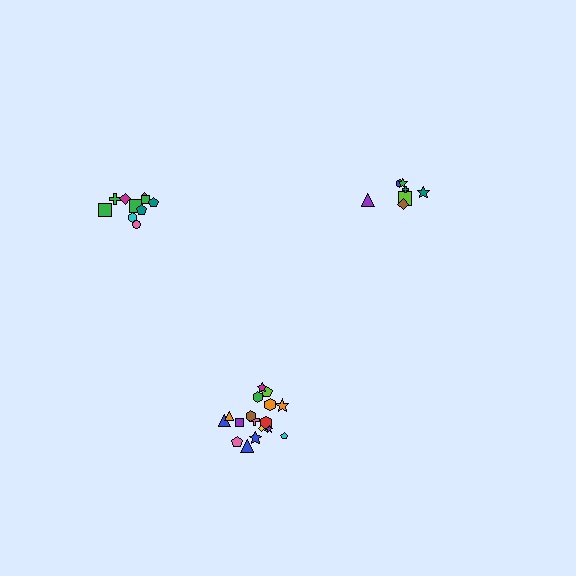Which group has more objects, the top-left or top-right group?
The top-left group.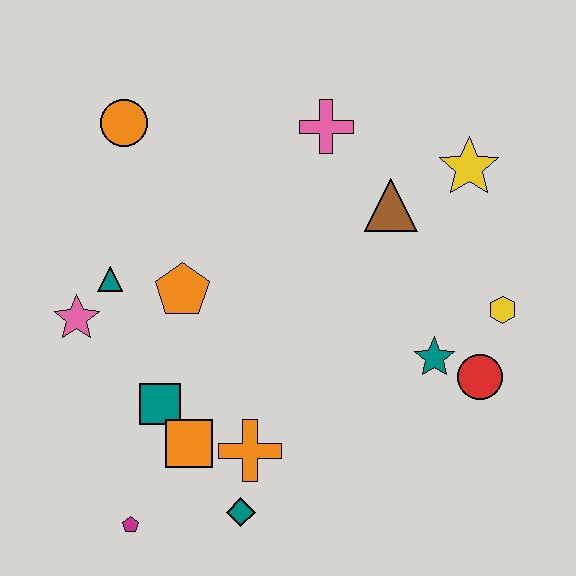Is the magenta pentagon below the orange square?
Yes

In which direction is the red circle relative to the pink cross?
The red circle is below the pink cross.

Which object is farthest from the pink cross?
The magenta pentagon is farthest from the pink cross.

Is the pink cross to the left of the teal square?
No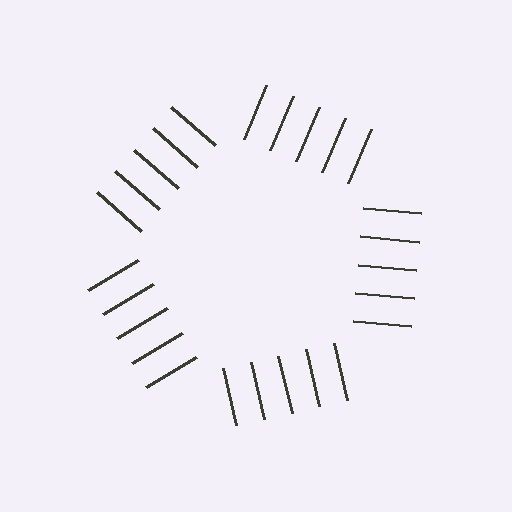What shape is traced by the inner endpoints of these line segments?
An illusory pentagon — the line segments terminate on its edges but no continuous stroke is drawn.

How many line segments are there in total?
25 — 5 along each of the 5 edges.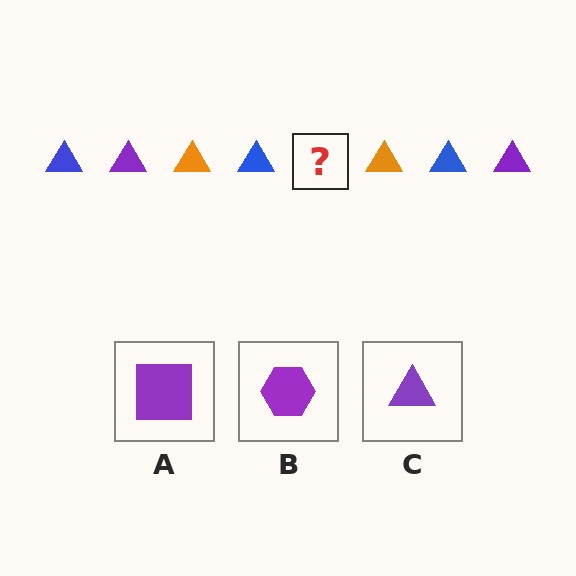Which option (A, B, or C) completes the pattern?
C.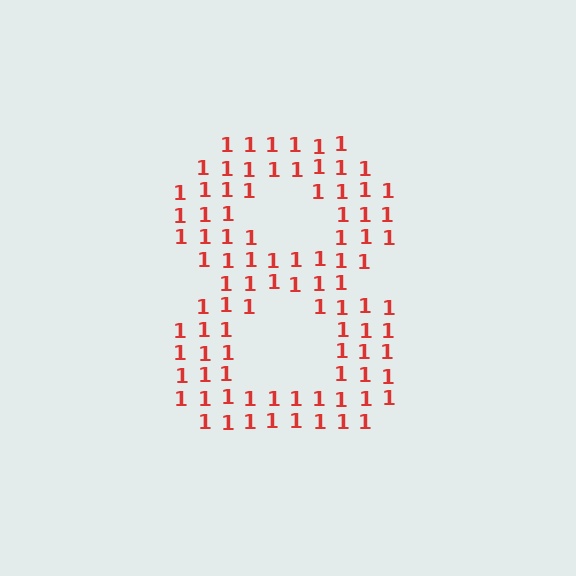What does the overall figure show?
The overall figure shows the digit 8.